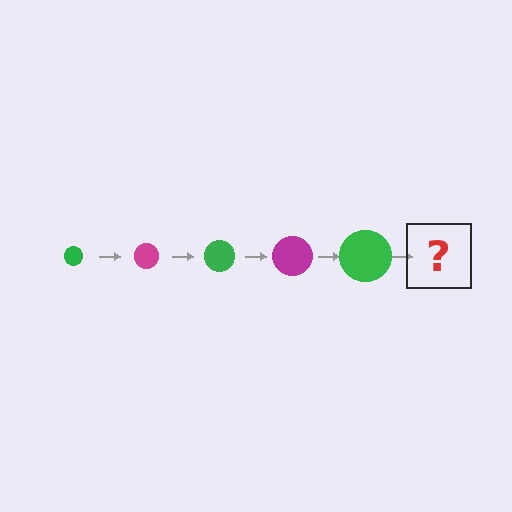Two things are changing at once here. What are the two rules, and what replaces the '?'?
The two rules are that the circle grows larger each step and the color cycles through green and magenta. The '?' should be a magenta circle, larger than the previous one.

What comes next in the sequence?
The next element should be a magenta circle, larger than the previous one.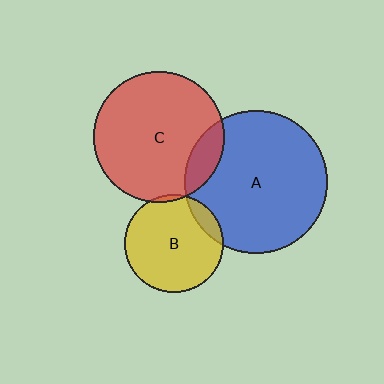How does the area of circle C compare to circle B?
Approximately 1.8 times.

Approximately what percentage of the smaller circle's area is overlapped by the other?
Approximately 15%.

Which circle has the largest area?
Circle A (blue).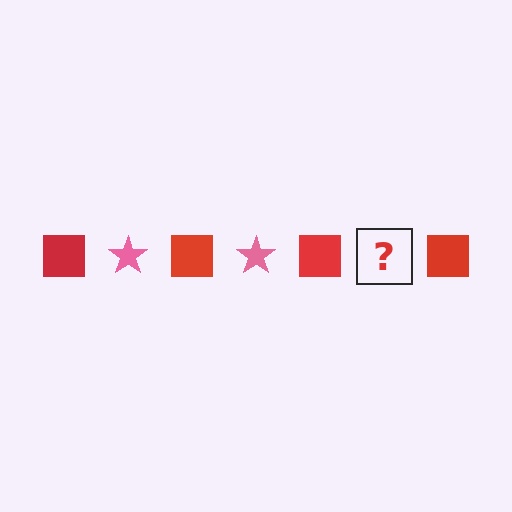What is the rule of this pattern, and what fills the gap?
The rule is that the pattern alternates between red square and pink star. The gap should be filled with a pink star.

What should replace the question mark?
The question mark should be replaced with a pink star.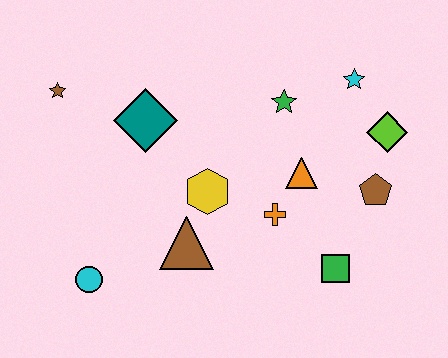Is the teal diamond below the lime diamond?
No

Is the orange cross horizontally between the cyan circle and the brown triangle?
No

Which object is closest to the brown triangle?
The yellow hexagon is closest to the brown triangle.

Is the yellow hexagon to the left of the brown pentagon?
Yes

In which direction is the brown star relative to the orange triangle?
The brown star is to the left of the orange triangle.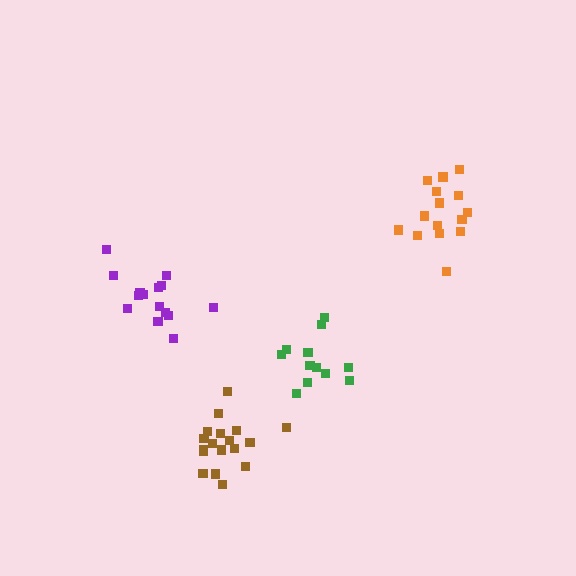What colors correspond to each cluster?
The clusters are colored: orange, green, brown, purple.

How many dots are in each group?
Group 1: 15 dots, Group 2: 12 dots, Group 3: 18 dots, Group 4: 15 dots (60 total).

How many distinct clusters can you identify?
There are 4 distinct clusters.